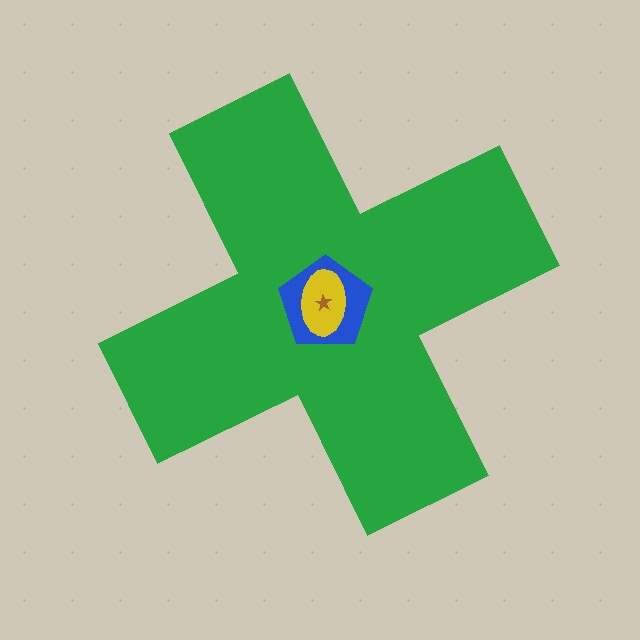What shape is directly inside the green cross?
The blue pentagon.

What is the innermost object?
The brown star.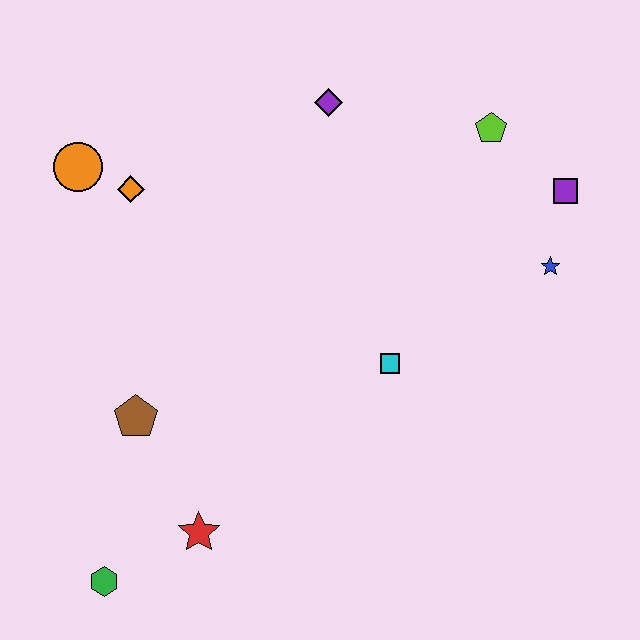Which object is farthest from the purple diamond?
The green hexagon is farthest from the purple diamond.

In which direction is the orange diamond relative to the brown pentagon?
The orange diamond is above the brown pentagon.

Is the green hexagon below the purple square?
Yes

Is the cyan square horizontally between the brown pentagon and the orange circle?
No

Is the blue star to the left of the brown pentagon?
No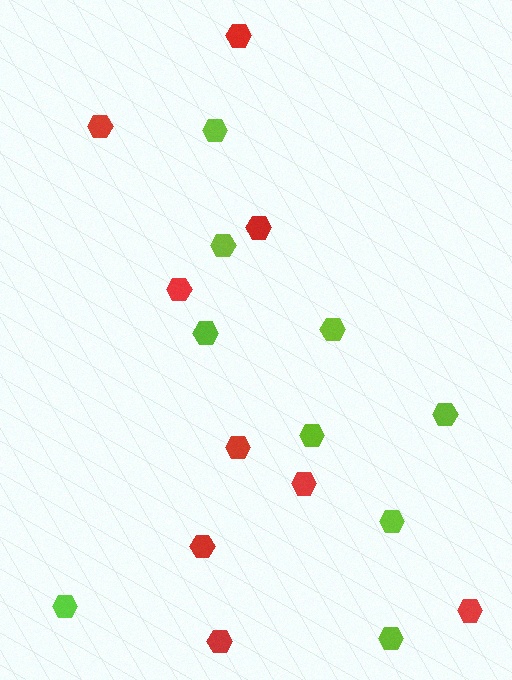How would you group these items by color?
There are 2 groups: one group of lime hexagons (9) and one group of red hexagons (9).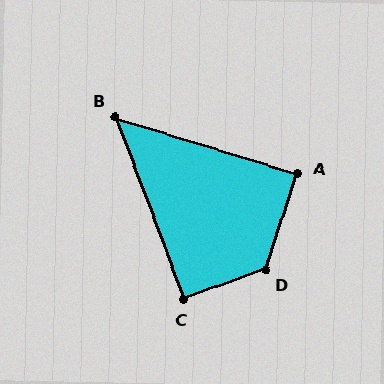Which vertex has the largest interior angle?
D, at approximately 128 degrees.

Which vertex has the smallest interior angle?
B, at approximately 52 degrees.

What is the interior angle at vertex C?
Approximately 91 degrees (approximately right).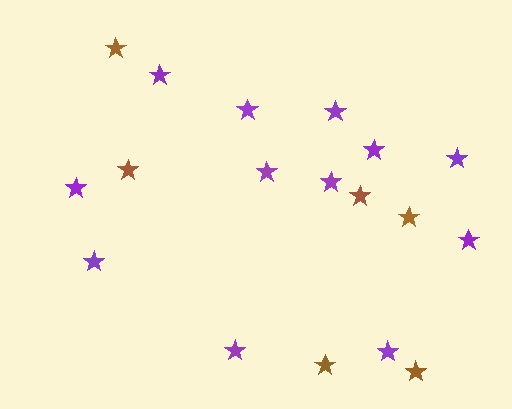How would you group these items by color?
There are 2 groups: one group of brown stars (6) and one group of purple stars (12).